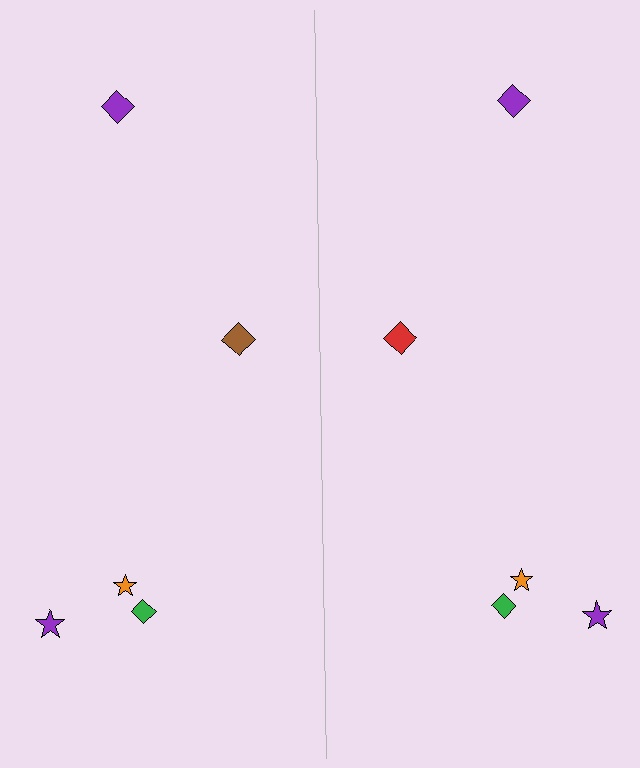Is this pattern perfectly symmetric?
No, the pattern is not perfectly symmetric. The red diamond on the right side breaks the symmetry — its mirror counterpart is brown.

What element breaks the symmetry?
The red diamond on the right side breaks the symmetry — its mirror counterpart is brown.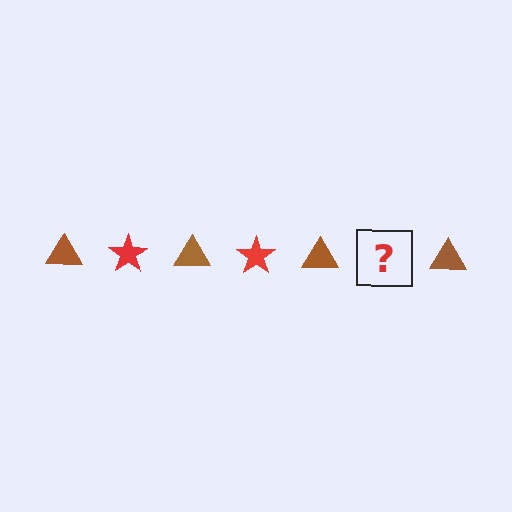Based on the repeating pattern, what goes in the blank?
The blank should be a red star.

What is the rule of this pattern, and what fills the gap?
The rule is that the pattern alternates between brown triangle and red star. The gap should be filled with a red star.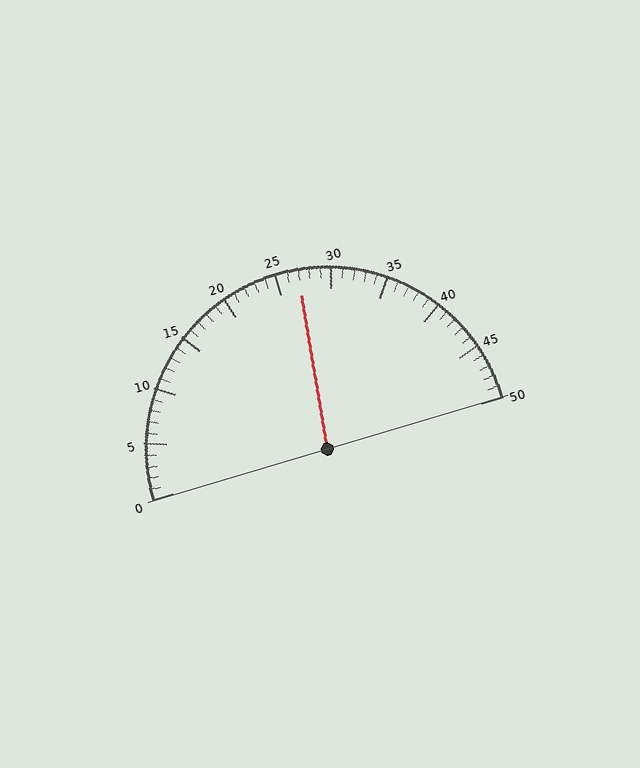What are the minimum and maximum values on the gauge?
The gauge ranges from 0 to 50.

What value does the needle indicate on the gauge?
The needle indicates approximately 27.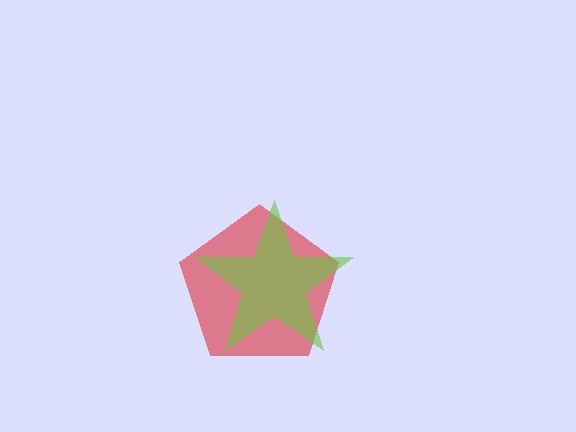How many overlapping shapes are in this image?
There are 2 overlapping shapes in the image.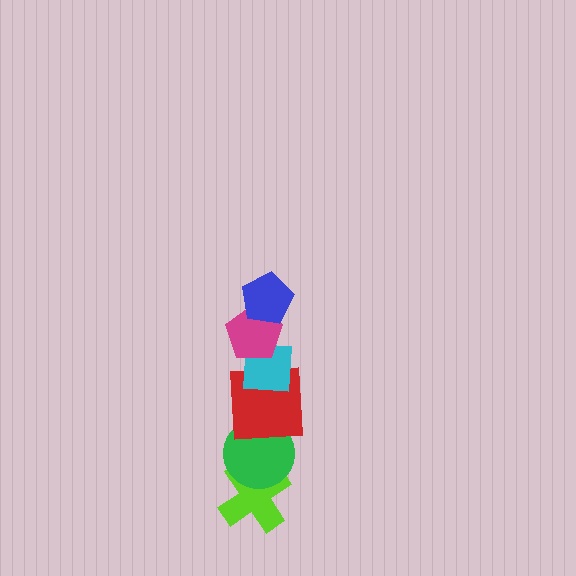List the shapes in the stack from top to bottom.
From top to bottom: the blue pentagon, the magenta pentagon, the cyan square, the red square, the green circle, the lime cross.